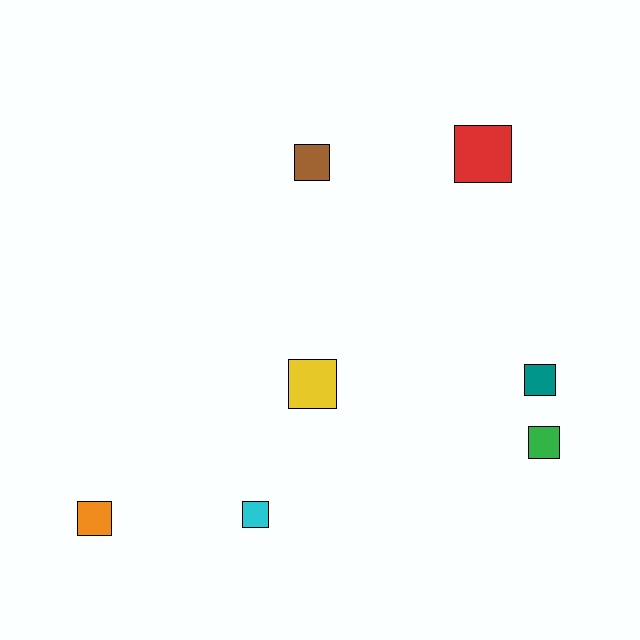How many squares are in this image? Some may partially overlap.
There are 7 squares.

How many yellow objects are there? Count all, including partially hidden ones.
There is 1 yellow object.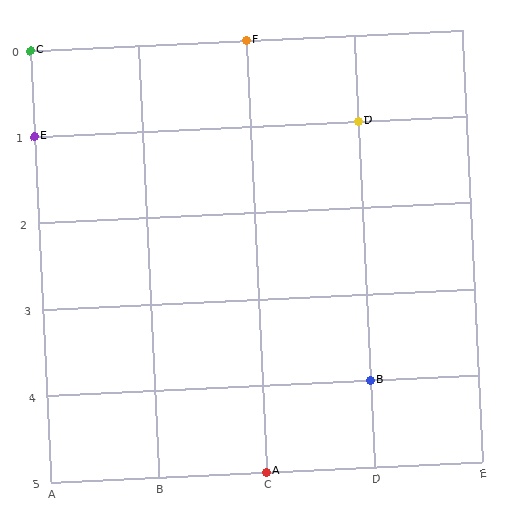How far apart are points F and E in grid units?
Points F and E are 2 columns and 1 row apart (about 2.2 grid units diagonally).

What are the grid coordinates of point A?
Point A is at grid coordinates (C, 5).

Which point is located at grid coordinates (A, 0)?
Point C is at (A, 0).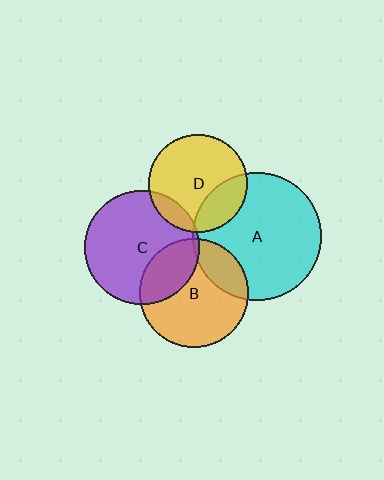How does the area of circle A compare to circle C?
Approximately 1.3 times.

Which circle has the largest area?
Circle A (cyan).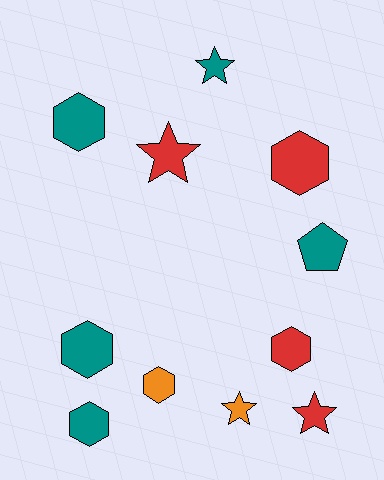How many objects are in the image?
There are 11 objects.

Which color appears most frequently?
Teal, with 5 objects.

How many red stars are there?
There are 2 red stars.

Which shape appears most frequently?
Hexagon, with 6 objects.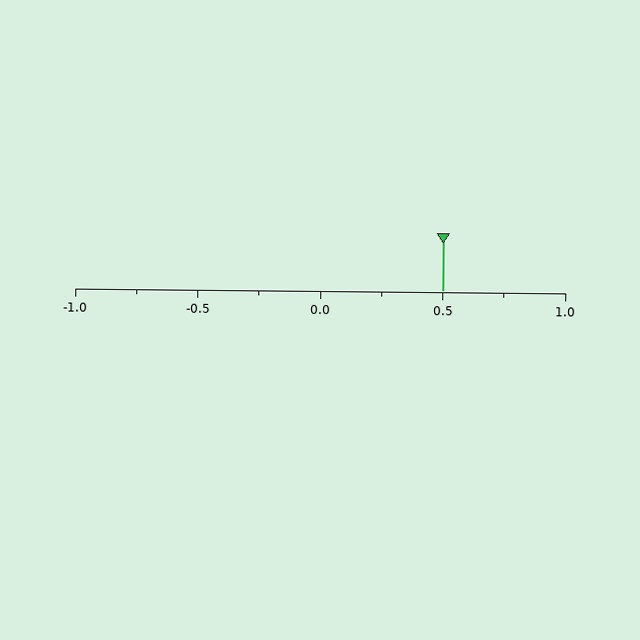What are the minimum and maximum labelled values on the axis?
The axis runs from -1.0 to 1.0.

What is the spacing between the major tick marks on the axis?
The major ticks are spaced 0.5 apart.